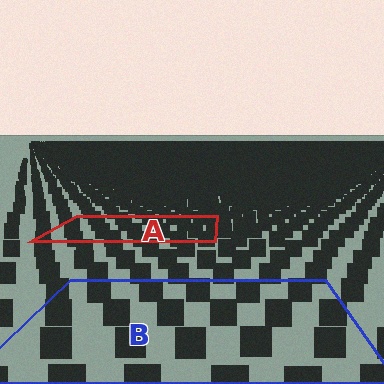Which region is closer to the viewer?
Region B is closer. The texture elements there are larger and more spread out.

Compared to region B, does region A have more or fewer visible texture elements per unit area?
Region A has more texture elements per unit area — they are packed more densely because it is farther away.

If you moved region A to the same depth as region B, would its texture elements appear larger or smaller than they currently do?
They would appear larger. At a closer depth, the same texture elements are projected at a bigger on-screen size.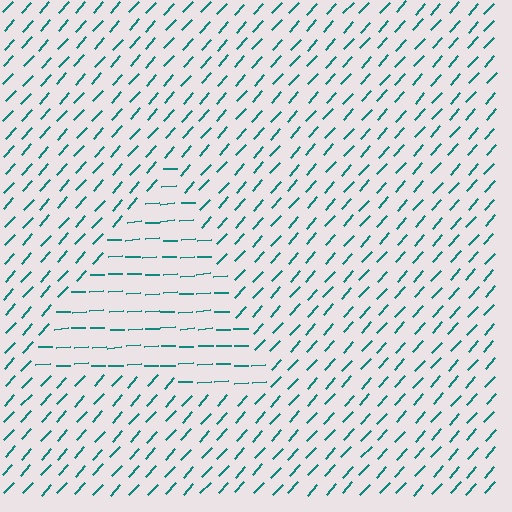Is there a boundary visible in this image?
Yes, there is a texture boundary formed by a change in line orientation.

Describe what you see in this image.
The image is filled with small teal line segments. A triangle region in the image has lines oriented differently from the surrounding lines, creating a visible texture boundary.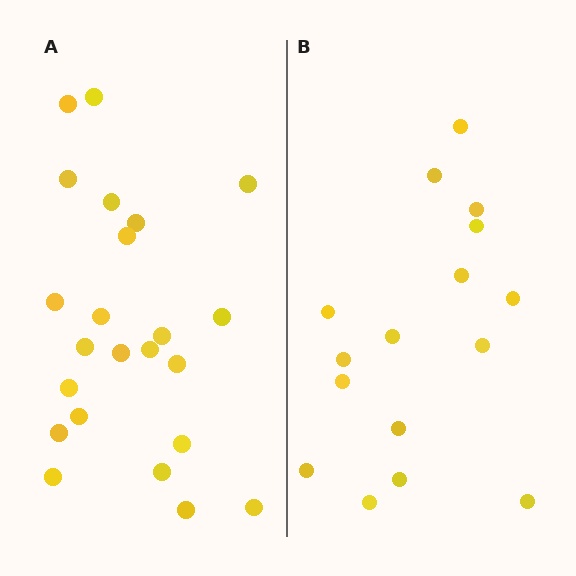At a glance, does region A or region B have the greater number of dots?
Region A (the left region) has more dots.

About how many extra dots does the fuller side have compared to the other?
Region A has roughly 8 or so more dots than region B.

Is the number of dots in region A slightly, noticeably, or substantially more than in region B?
Region A has noticeably more, but not dramatically so. The ratio is roughly 1.4 to 1.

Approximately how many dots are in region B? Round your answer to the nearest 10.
About 20 dots. (The exact count is 16, which rounds to 20.)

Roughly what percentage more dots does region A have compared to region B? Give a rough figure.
About 45% more.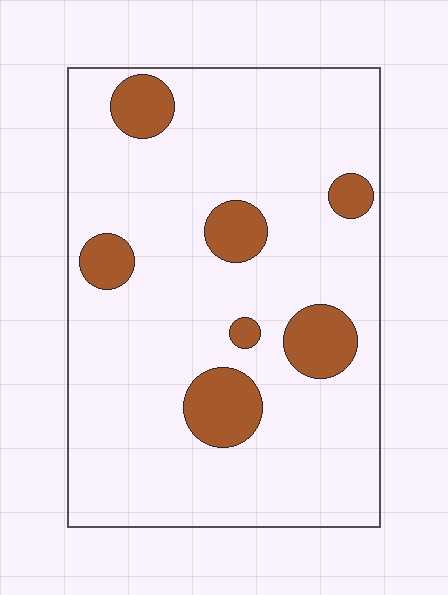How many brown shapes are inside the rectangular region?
7.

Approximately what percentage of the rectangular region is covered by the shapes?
Approximately 15%.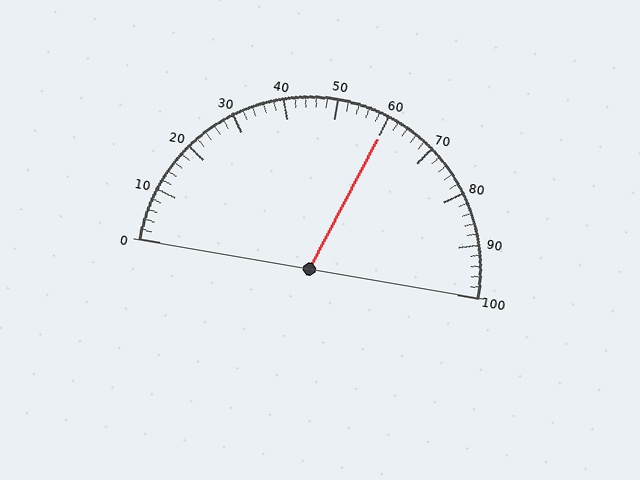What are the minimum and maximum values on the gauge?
The gauge ranges from 0 to 100.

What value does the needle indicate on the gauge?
The needle indicates approximately 60.